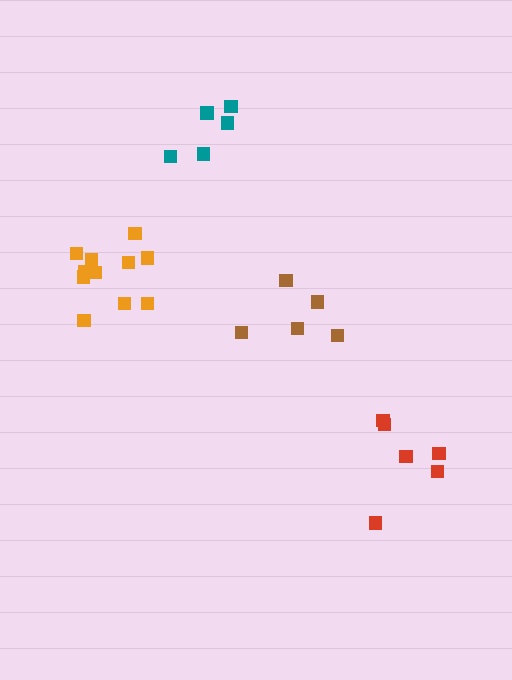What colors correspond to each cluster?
The clusters are colored: orange, brown, teal, red.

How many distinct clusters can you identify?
There are 4 distinct clusters.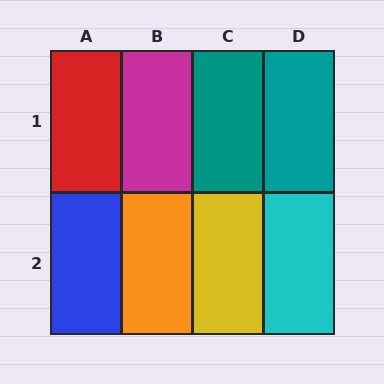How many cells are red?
1 cell is red.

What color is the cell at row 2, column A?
Blue.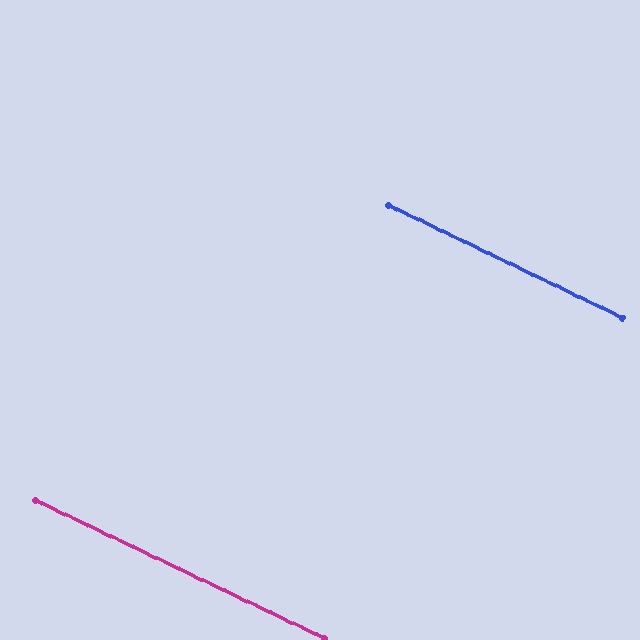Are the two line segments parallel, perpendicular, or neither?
Parallel — their directions differ by only 0.1°.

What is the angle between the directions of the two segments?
Approximately 0 degrees.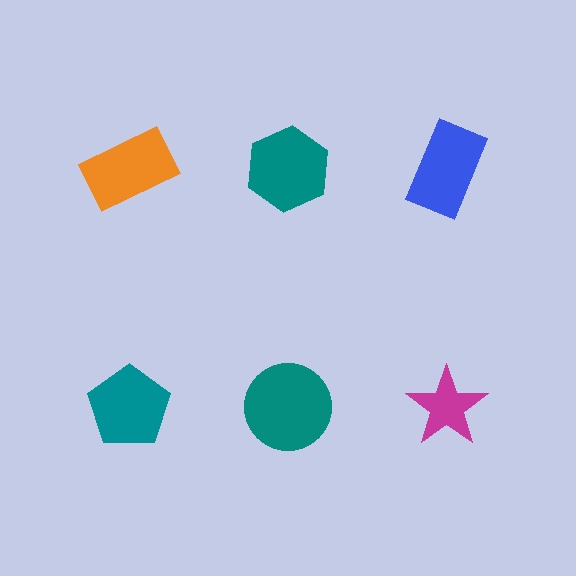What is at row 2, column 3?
A magenta star.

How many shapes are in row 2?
3 shapes.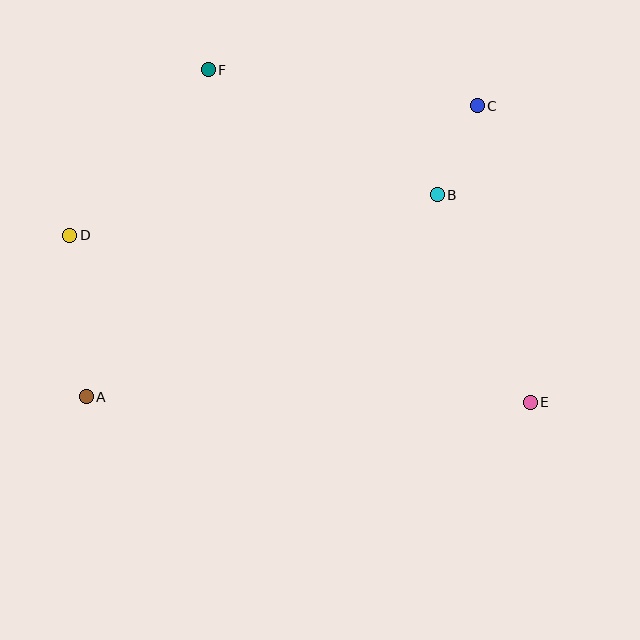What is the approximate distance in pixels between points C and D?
The distance between C and D is approximately 428 pixels.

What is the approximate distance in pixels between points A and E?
The distance between A and E is approximately 444 pixels.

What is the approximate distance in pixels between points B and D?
The distance between B and D is approximately 370 pixels.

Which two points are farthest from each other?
Points D and E are farthest from each other.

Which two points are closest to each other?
Points B and C are closest to each other.